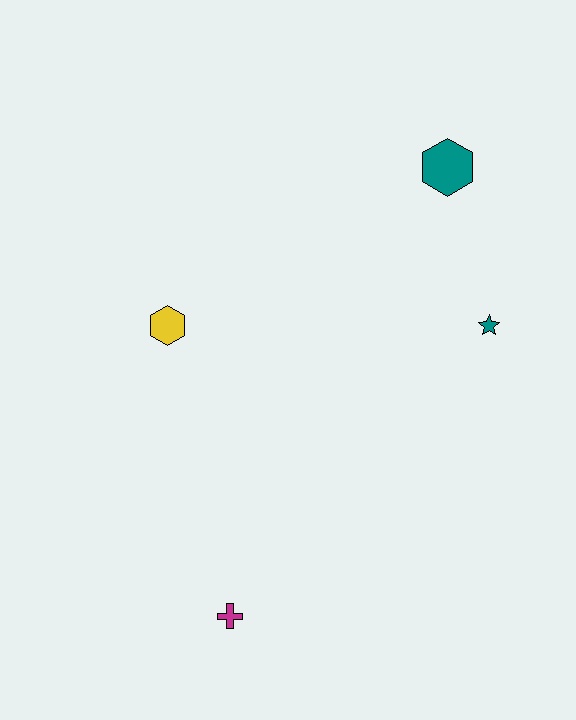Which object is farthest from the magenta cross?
The teal hexagon is farthest from the magenta cross.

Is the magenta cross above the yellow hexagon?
No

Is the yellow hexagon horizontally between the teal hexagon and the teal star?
No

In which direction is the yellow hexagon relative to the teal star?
The yellow hexagon is to the left of the teal star.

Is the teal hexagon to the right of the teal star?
No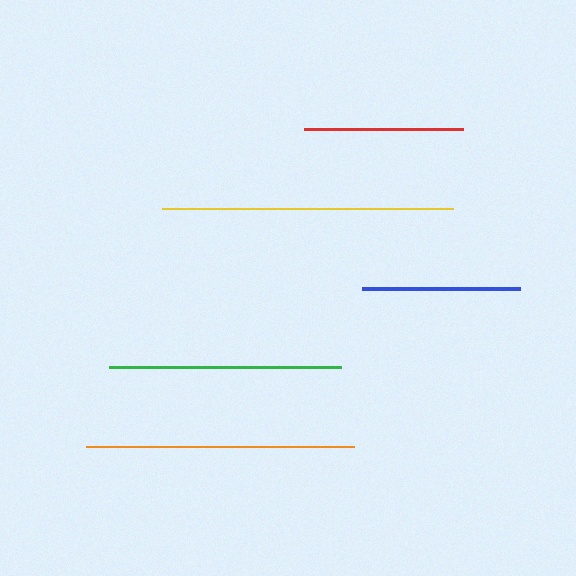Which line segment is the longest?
The yellow line is the longest at approximately 290 pixels.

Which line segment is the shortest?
The blue line is the shortest at approximately 159 pixels.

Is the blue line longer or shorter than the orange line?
The orange line is longer than the blue line.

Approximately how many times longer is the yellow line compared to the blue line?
The yellow line is approximately 1.8 times the length of the blue line.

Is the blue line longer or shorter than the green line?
The green line is longer than the blue line.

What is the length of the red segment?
The red segment is approximately 159 pixels long.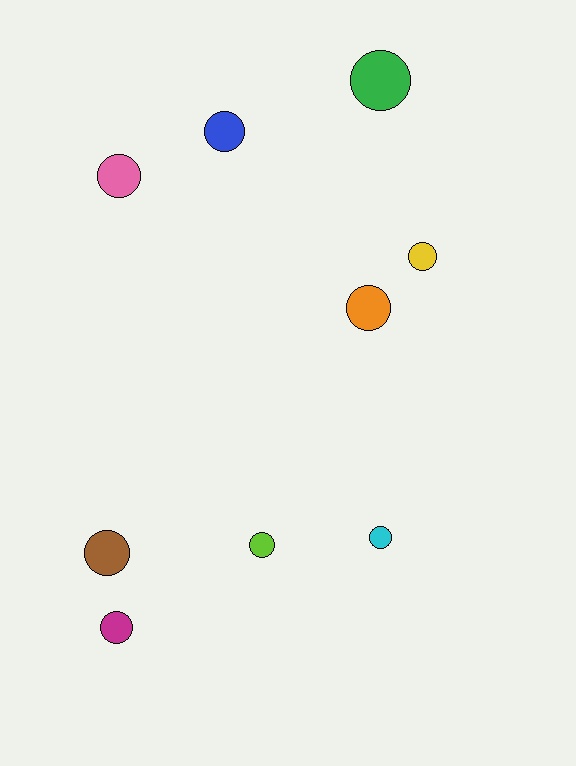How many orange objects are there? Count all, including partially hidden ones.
There is 1 orange object.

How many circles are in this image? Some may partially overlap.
There are 9 circles.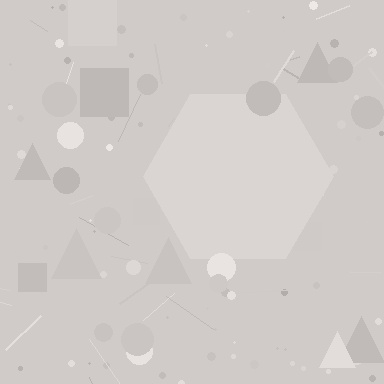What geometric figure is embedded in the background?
A hexagon is embedded in the background.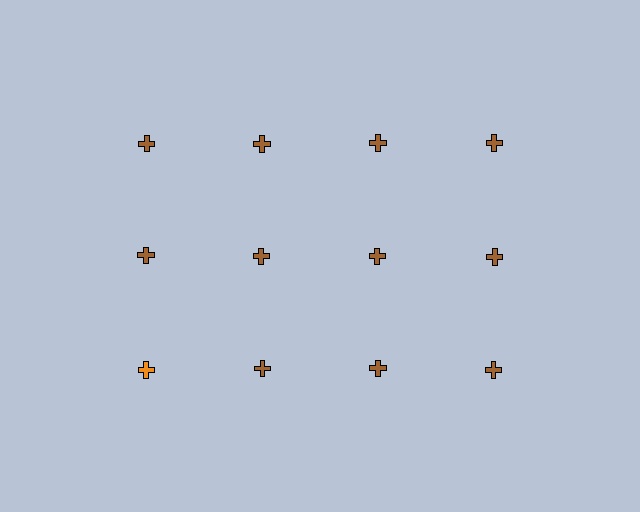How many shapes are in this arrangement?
There are 12 shapes arranged in a grid pattern.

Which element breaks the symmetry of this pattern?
The orange cross in the third row, leftmost column breaks the symmetry. All other shapes are brown crosses.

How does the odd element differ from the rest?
It has a different color: orange instead of brown.